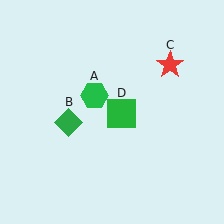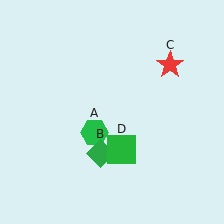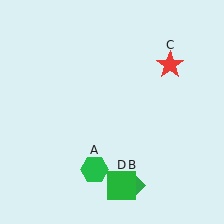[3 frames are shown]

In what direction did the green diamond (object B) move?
The green diamond (object B) moved down and to the right.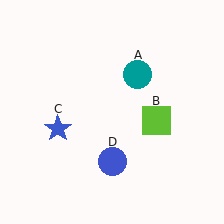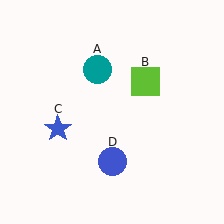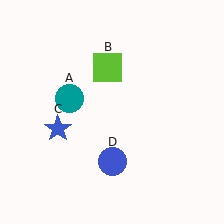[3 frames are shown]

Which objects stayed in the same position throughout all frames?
Blue star (object C) and blue circle (object D) remained stationary.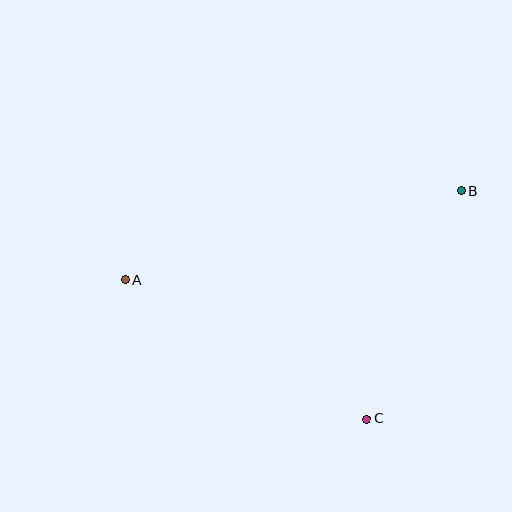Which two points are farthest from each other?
Points A and B are farthest from each other.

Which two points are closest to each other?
Points B and C are closest to each other.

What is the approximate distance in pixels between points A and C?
The distance between A and C is approximately 278 pixels.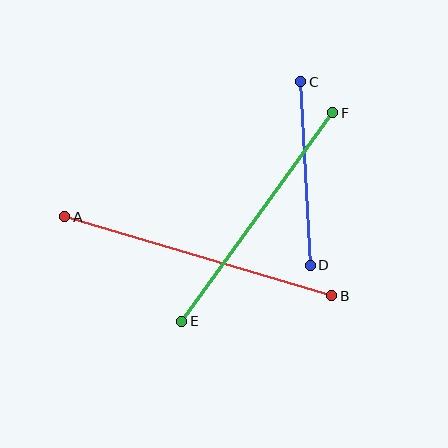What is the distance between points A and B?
The distance is approximately 278 pixels.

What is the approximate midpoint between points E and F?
The midpoint is at approximately (257, 217) pixels.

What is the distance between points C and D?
The distance is approximately 183 pixels.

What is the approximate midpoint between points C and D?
The midpoint is at approximately (305, 173) pixels.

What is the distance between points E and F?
The distance is approximately 258 pixels.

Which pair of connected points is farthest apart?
Points A and B are farthest apart.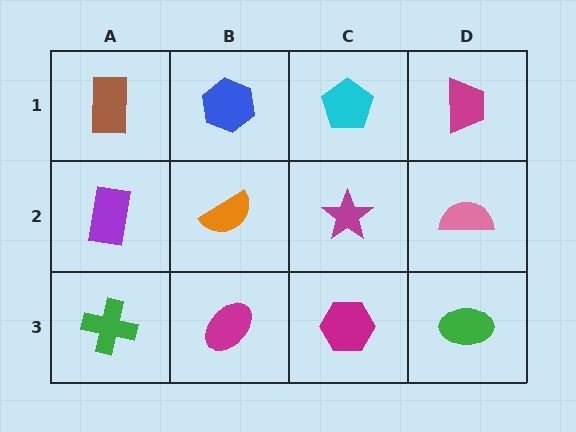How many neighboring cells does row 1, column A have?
2.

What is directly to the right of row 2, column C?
A pink semicircle.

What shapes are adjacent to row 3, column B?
An orange semicircle (row 2, column B), a green cross (row 3, column A), a magenta hexagon (row 3, column C).